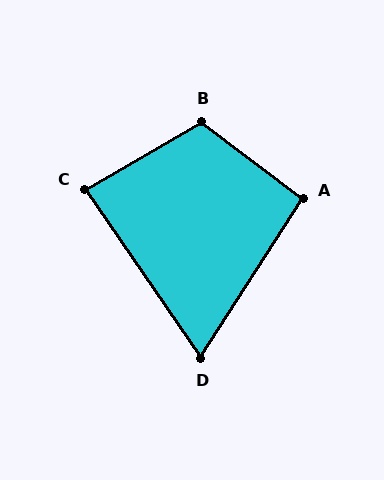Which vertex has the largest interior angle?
B, at approximately 113 degrees.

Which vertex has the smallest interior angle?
D, at approximately 67 degrees.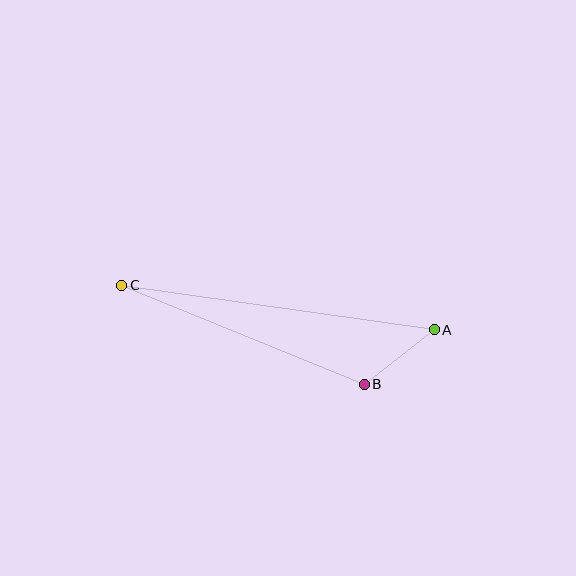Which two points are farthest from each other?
Points A and C are farthest from each other.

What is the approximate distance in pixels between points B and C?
The distance between B and C is approximately 262 pixels.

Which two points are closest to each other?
Points A and B are closest to each other.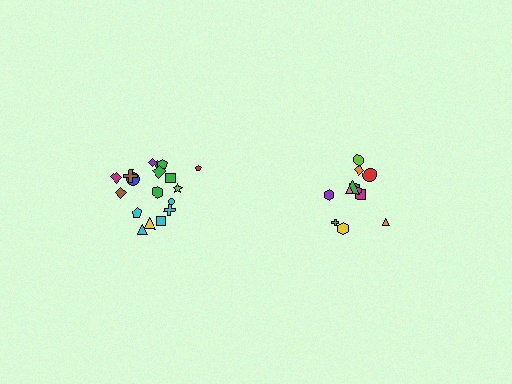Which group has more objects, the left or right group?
The left group.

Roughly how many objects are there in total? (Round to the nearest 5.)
Roughly 30 objects in total.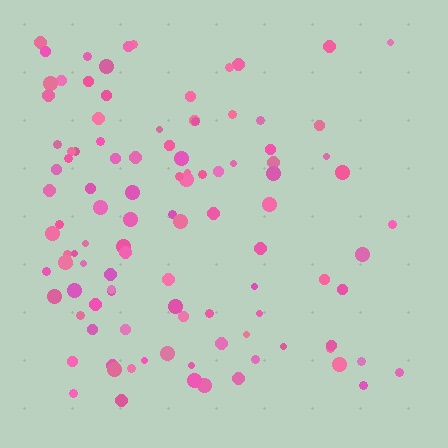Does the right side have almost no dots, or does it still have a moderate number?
Still a moderate number, just noticeably fewer than the left.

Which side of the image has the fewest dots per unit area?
The right.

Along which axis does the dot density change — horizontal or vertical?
Horizontal.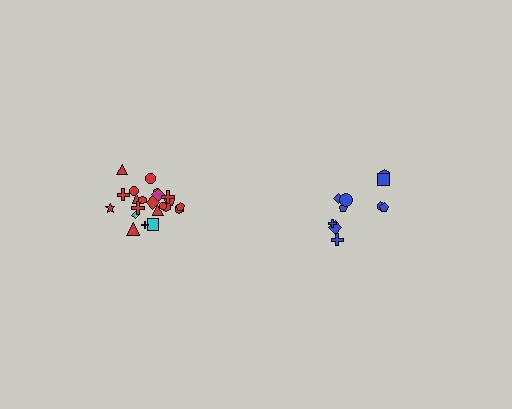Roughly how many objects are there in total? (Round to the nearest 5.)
Roughly 30 objects in total.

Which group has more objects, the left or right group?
The left group.